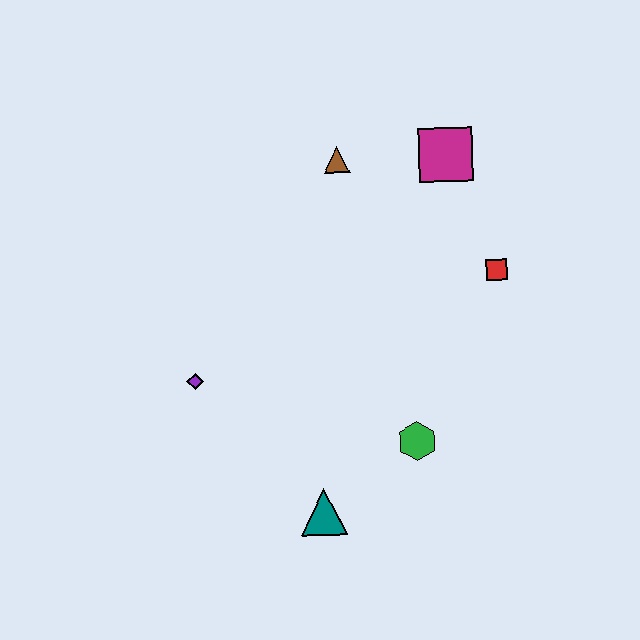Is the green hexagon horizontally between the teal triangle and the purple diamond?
No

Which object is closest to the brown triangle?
The magenta square is closest to the brown triangle.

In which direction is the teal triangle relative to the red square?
The teal triangle is below the red square.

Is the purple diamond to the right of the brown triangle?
No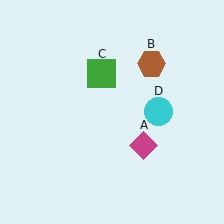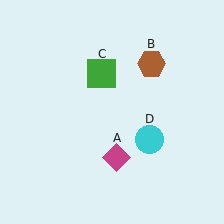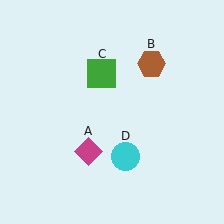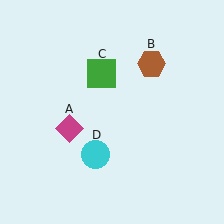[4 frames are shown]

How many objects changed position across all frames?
2 objects changed position: magenta diamond (object A), cyan circle (object D).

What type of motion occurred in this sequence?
The magenta diamond (object A), cyan circle (object D) rotated clockwise around the center of the scene.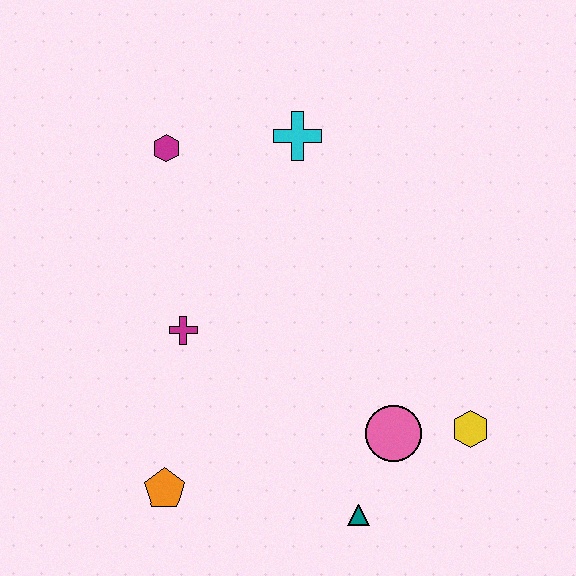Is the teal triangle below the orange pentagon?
Yes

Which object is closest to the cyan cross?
The magenta hexagon is closest to the cyan cross.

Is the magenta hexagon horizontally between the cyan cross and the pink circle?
No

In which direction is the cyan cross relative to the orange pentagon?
The cyan cross is above the orange pentagon.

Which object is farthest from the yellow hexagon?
The magenta hexagon is farthest from the yellow hexagon.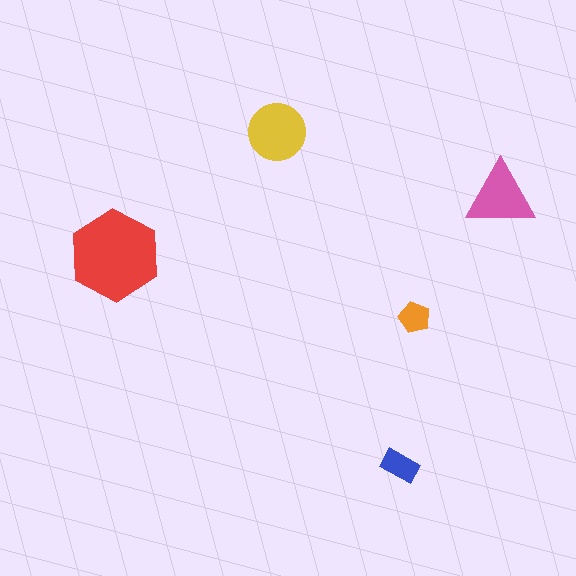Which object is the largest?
The red hexagon.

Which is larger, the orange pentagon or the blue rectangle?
The blue rectangle.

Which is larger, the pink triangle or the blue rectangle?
The pink triangle.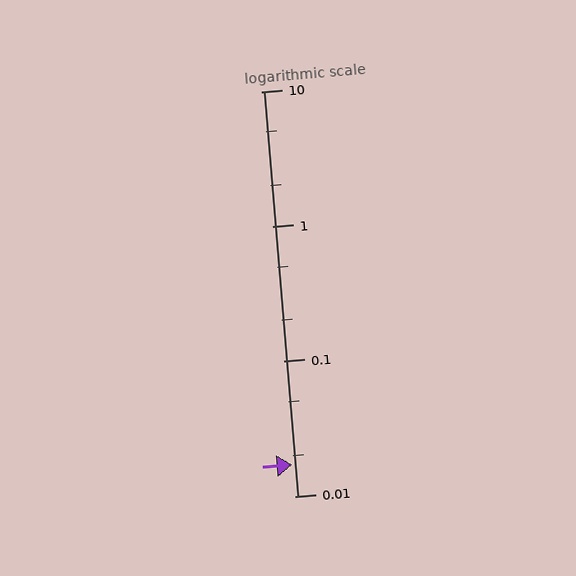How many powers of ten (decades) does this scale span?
The scale spans 3 decades, from 0.01 to 10.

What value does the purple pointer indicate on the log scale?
The pointer indicates approximately 0.017.